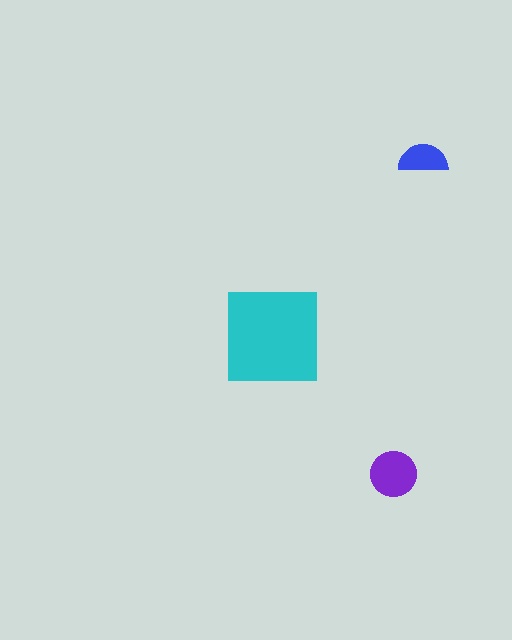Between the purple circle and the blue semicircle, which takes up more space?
The purple circle.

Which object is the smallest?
The blue semicircle.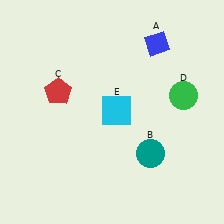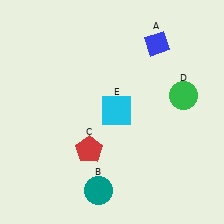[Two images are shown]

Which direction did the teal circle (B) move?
The teal circle (B) moved left.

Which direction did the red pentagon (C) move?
The red pentagon (C) moved down.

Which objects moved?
The objects that moved are: the teal circle (B), the red pentagon (C).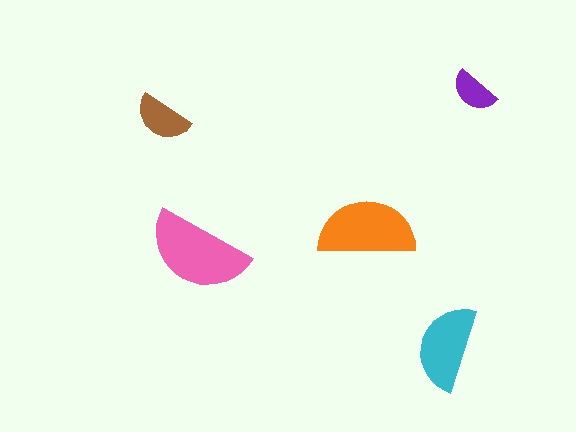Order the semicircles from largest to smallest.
the pink one, the orange one, the cyan one, the brown one, the purple one.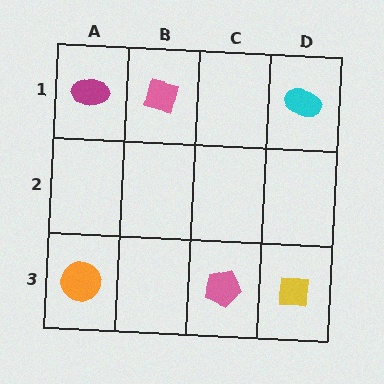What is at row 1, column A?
A magenta ellipse.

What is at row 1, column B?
A pink square.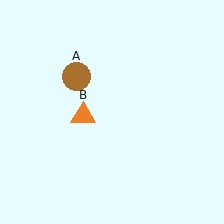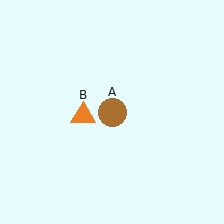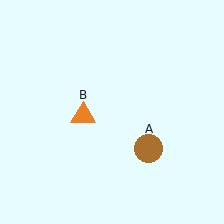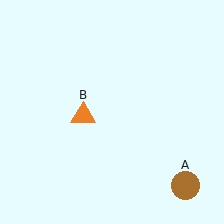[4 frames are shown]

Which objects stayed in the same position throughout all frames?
Orange triangle (object B) remained stationary.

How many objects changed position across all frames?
1 object changed position: brown circle (object A).